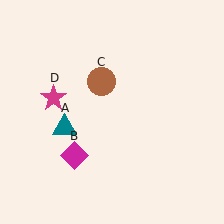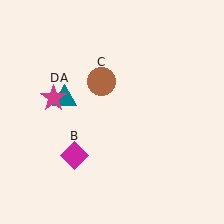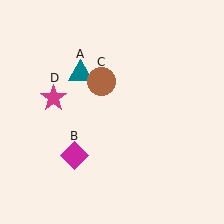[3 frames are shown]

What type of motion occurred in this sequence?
The teal triangle (object A) rotated clockwise around the center of the scene.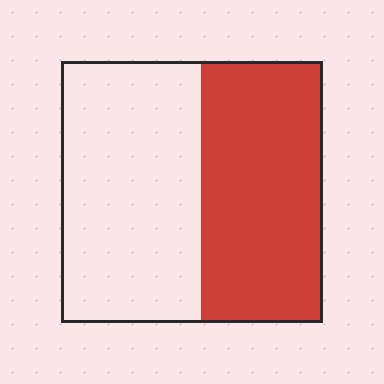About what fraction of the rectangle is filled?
About one half (1/2).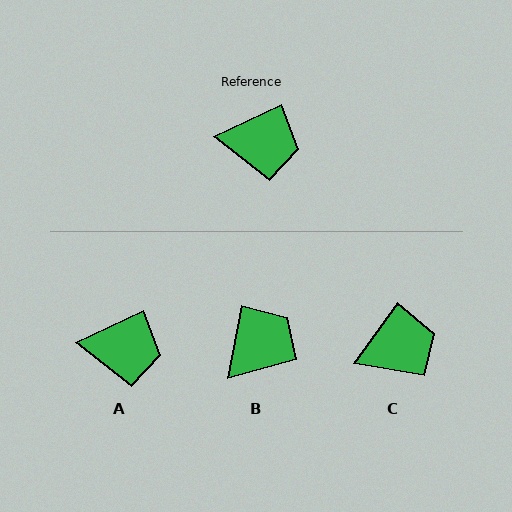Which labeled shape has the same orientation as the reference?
A.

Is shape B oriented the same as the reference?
No, it is off by about 55 degrees.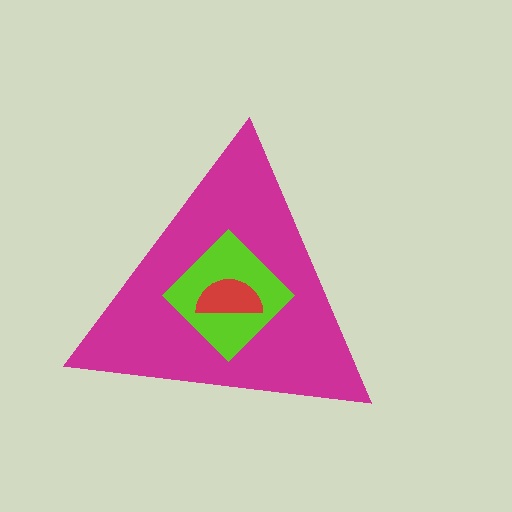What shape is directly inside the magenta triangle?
The lime diamond.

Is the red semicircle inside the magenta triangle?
Yes.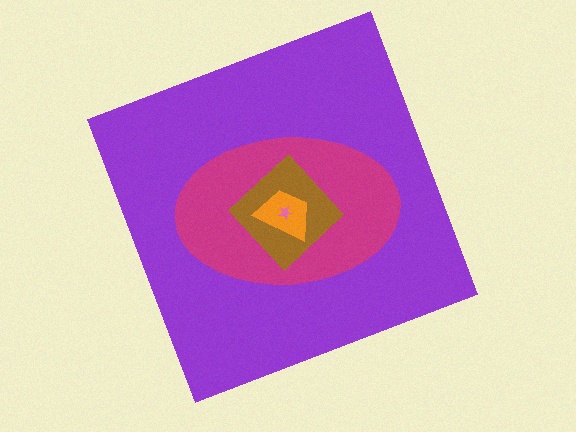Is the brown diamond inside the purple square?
Yes.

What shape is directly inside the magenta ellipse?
The brown diamond.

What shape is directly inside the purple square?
The magenta ellipse.